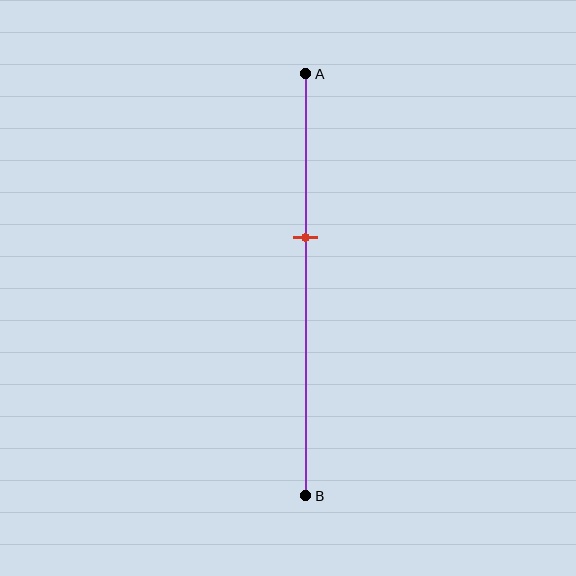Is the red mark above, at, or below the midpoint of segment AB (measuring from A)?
The red mark is above the midpoint of segment AB.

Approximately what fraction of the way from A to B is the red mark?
The red mark is approximately 40% of the way from A to B.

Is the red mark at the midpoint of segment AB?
No, the mark is at about 40% from A, not at the 50% midpoint.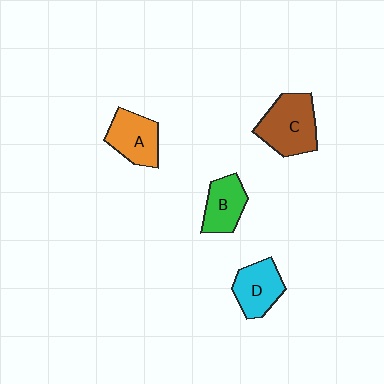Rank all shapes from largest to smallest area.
From largest to smallest: C (brown), A (orange), D (cyan), B (green).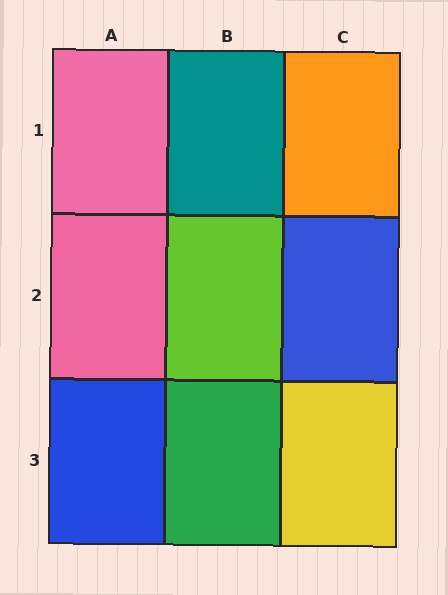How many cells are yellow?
1 cell is yellow.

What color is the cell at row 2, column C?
Blue.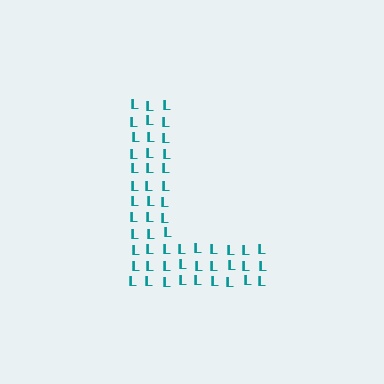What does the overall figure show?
The overall figure shows the letter L.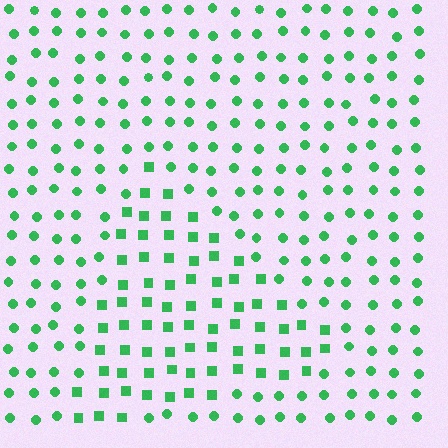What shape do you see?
I see a triangle.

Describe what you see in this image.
The image is filled with small green elements arranged in a uniform grid. A triangle-shaped region contains squares, while the surrounding area contains circles. The boundary is defined purely by the change in element shape.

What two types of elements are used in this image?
The image uses squares inside the triangle region and circles outside it.